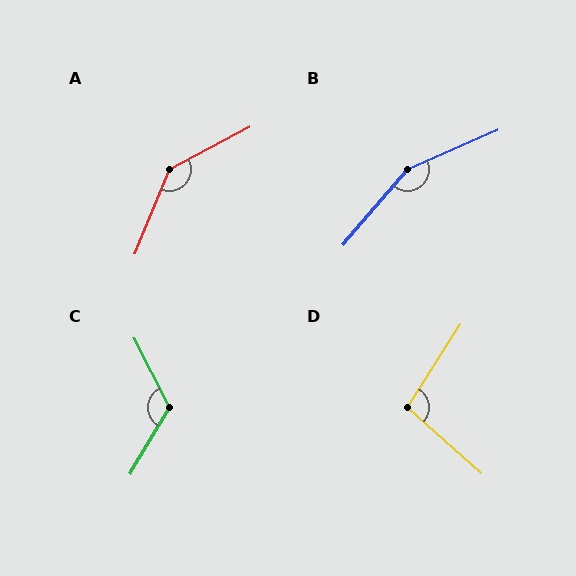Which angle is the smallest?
D, at approximately 99 degrees.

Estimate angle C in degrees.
Approximately 122 degrees.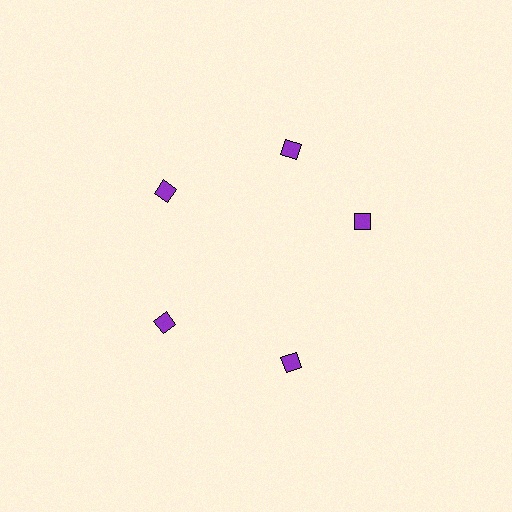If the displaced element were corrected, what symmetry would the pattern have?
It would have 5-fold rotational symmetry — the pattern would map onto itself every 72 degrees.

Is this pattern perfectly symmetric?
No. The 5 purple diamonds are arranged in a ring, but one element near the 3 o'clock position is rotated out of alignment along the ring, breaking the 5-fold rotational symmetry.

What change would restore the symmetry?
The symmetry would be restored by rotating it back into even spacing with its neighbors so that all 5 diamonds sit at equal angles and equal distance from the center.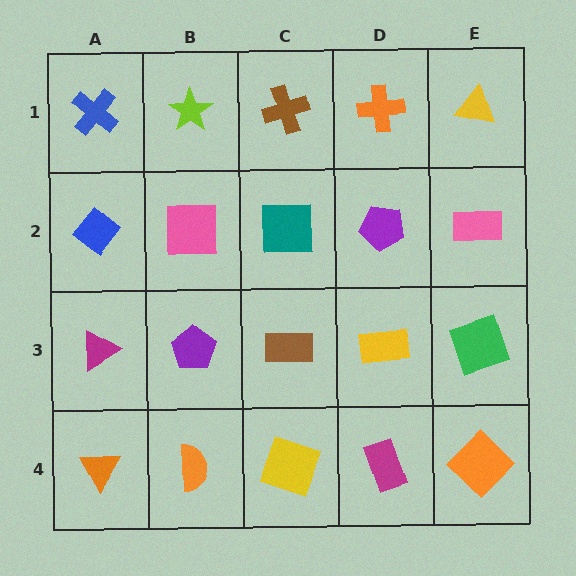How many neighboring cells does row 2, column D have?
4.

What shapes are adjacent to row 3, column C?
A teal square (row 2, column C), a yellow square (row 4, column C), a purple pentagon (row 3, column B), a yellow rectangle (row 3, column D).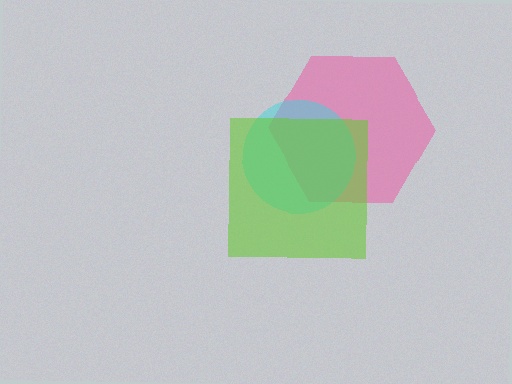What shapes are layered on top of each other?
The layered shapes are: a pink hexagon, a cyan circle, a lime square.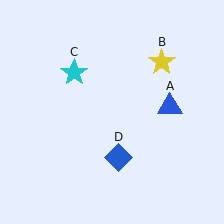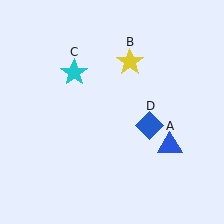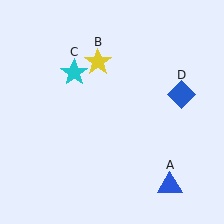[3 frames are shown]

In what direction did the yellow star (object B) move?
The yellow star (object B) moved left.